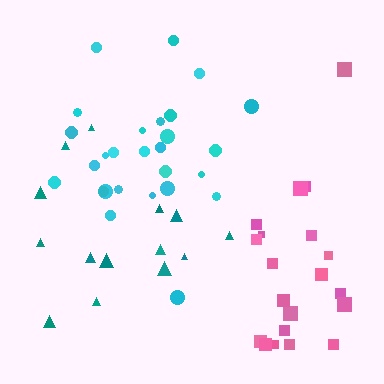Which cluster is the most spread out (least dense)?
Teal.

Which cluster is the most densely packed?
Cyan.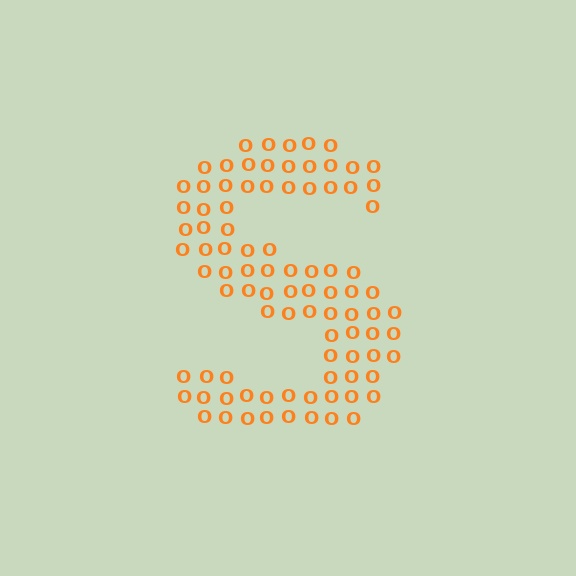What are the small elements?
The small elements are letter O's.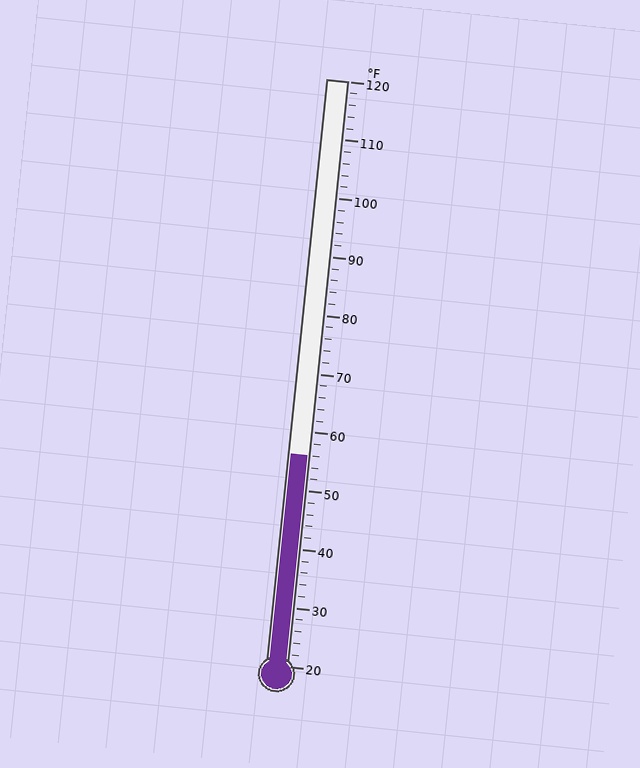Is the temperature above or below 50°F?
The temperature is above 50°F.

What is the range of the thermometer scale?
The thermometer scale ranges from 20°F to 120°F.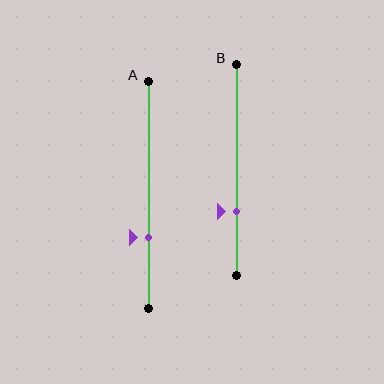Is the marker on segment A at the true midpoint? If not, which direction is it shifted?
No, the marker on segment A is shifted downward by about 19% of the segment length.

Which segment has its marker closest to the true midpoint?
Segment A has its marker closest to the true midpoint.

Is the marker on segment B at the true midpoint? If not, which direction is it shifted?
No, the marker on segment B is shifted downward by about 20% of the segment length.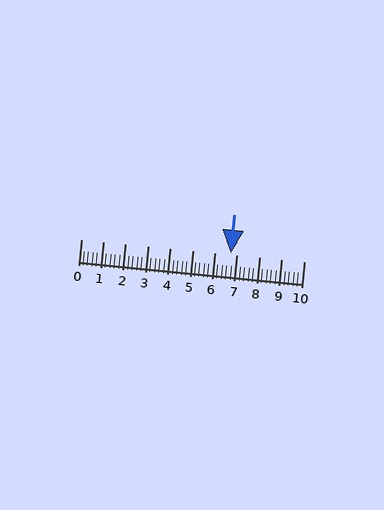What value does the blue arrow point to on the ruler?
The blue arrow points to approximately 6.7.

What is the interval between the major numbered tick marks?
The major tick marks are spaced 1 units apart.